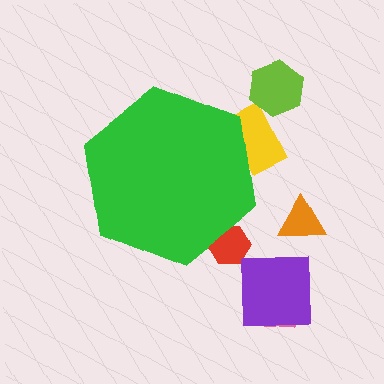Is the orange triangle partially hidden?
No, the orange triangle is fully visible.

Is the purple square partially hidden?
No, the purple square is fully visible.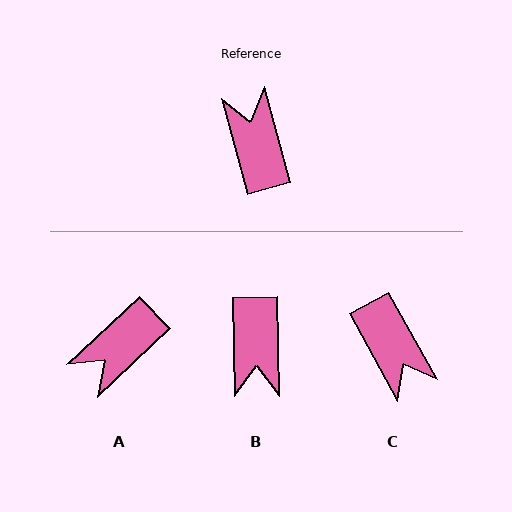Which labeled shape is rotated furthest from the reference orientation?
B, about 166 degrees away.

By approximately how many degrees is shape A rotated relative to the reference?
Approximately 118 degrees counter-clockwise.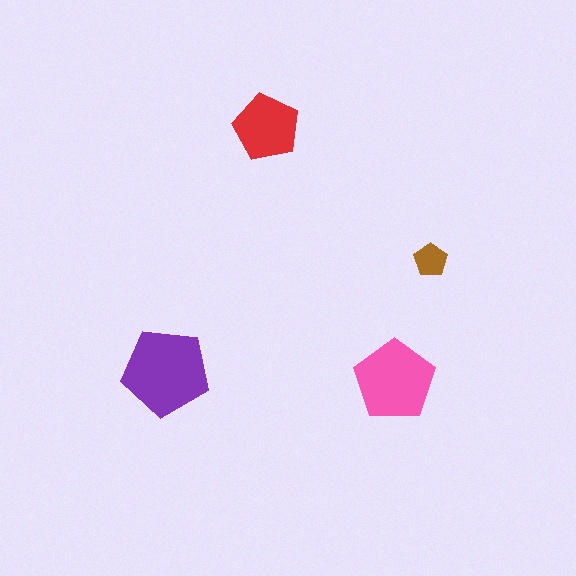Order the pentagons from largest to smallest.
the purple one, the pink one, the red one, the brown one.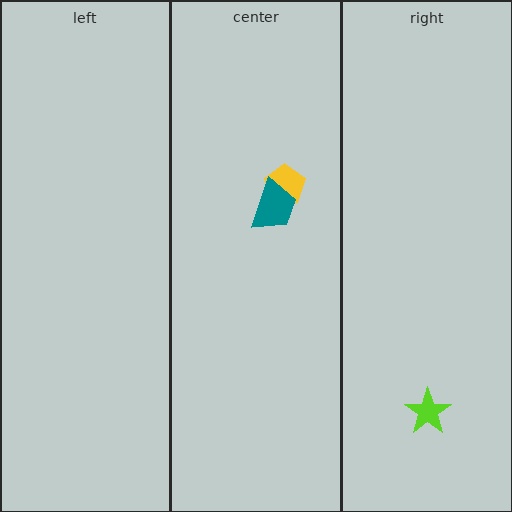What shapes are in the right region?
The lime star.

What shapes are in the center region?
The yellow pentagon, the teal trapezoid.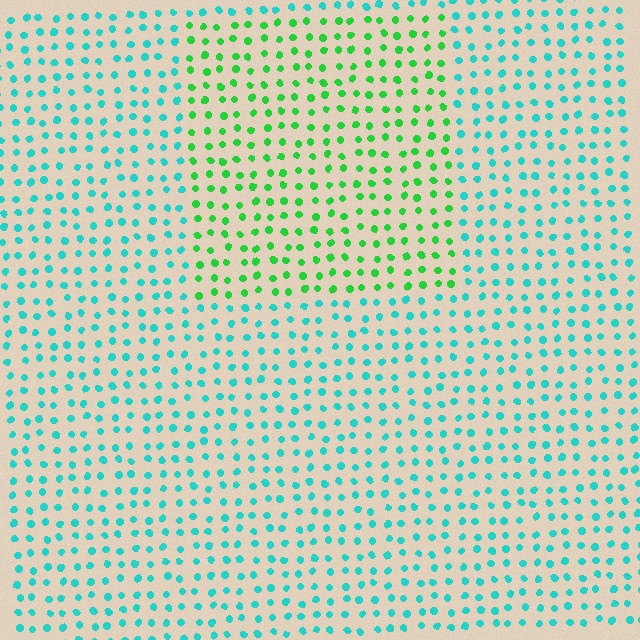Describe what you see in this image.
The image is filled with small cyan elements in a uniform arrangement. A rectangle-shaped region is visible where the elements are tinted to a slightly different hue, forming a subtle color boundary.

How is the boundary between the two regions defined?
The boundary is defined purely by a slight shift in hue (about 49 degrees). Spacing, size, and orientation are identical on both sides.